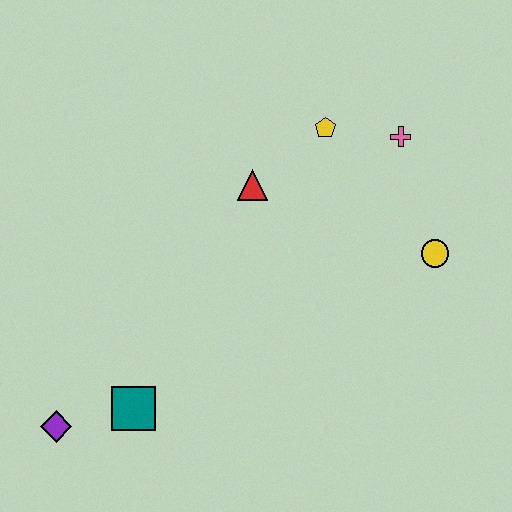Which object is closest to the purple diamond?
The teal square is closest to the purple diamond.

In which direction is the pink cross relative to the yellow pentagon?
The pink cross is to the right of the yellow pentagon.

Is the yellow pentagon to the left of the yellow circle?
Yes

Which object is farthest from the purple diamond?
The pink cross is farthest from the purple diamond.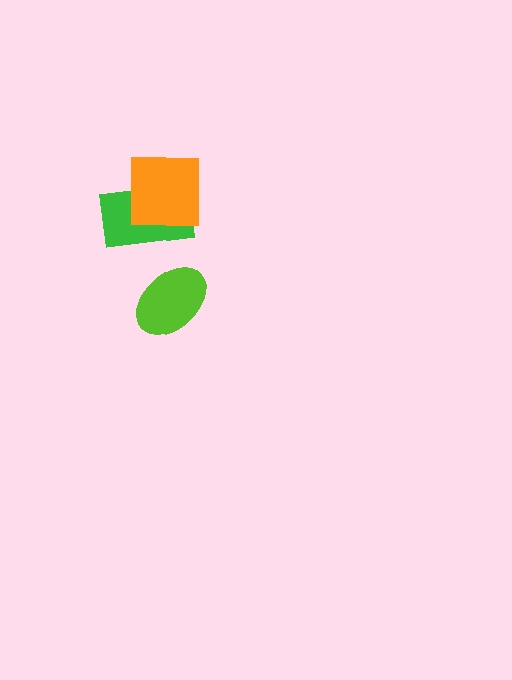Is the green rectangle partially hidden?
Yes, it is partially covered by another shape.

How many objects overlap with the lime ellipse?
0 objects overlap with the lime ellipse.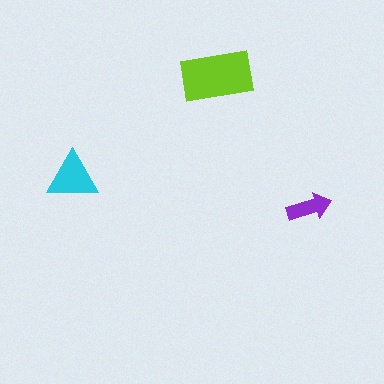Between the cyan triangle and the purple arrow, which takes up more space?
The cyan triangle.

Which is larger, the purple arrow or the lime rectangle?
The lime rectangle.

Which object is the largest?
The lime rectangle.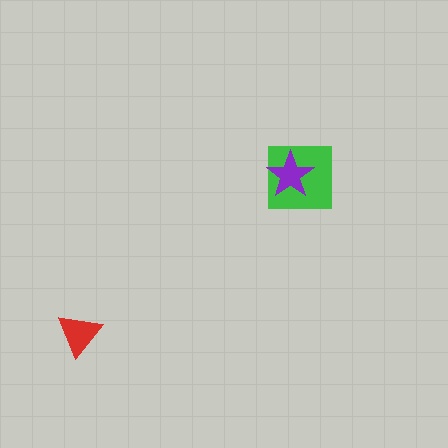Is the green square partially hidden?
Yes, it is partially covered by another shape.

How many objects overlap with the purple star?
1 object overlaps with the purple star.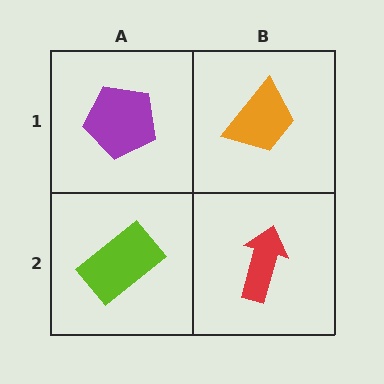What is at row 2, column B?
A red arrow.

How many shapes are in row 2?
2 shapes.